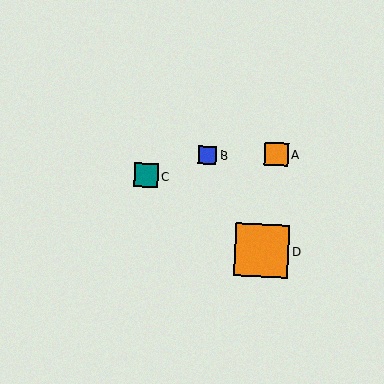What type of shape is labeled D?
Shape D is an orange square.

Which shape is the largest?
The orange square (labeled D) is the largest.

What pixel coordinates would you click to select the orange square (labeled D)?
Click at (262, 251) to select the orange square D.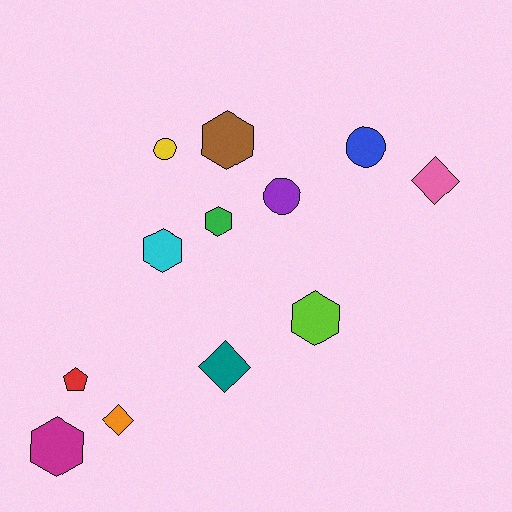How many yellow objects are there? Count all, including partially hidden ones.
There is 1 yellow object.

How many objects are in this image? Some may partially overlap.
There are 12 objects.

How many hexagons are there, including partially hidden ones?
There are 5 hexagons.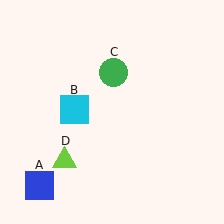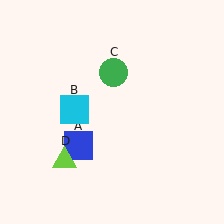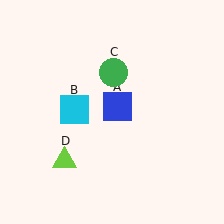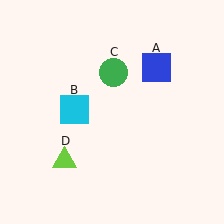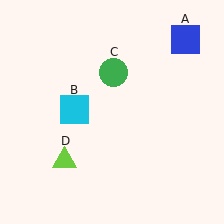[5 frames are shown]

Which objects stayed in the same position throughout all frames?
Cyan square (object B) and green circle (object C) and lime triangle (object D) remained stationary.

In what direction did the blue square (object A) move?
The blue square (object A) moved up and to the right.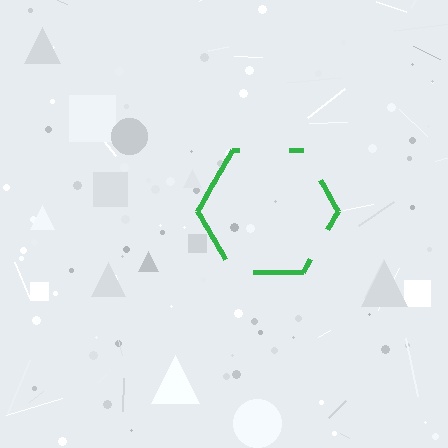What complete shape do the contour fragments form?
The contour fragments form a hexagon.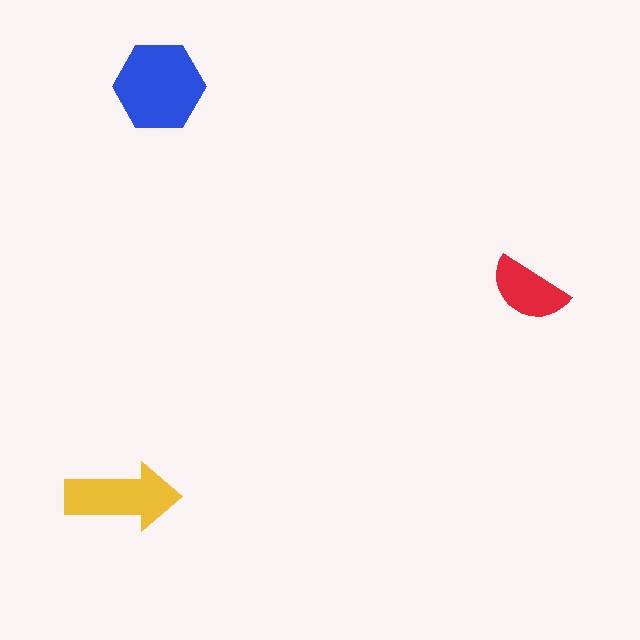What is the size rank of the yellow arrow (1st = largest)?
2nd.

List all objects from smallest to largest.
The red semicircle, the yellow arrow, the blue hexagon.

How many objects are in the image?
There are 3 objects in the image.